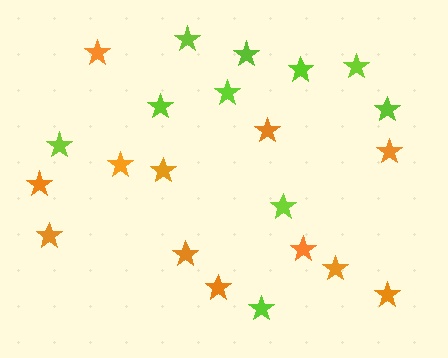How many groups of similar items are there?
There are 2 groups: one group of lime stars (10) and one group of orange stars (12).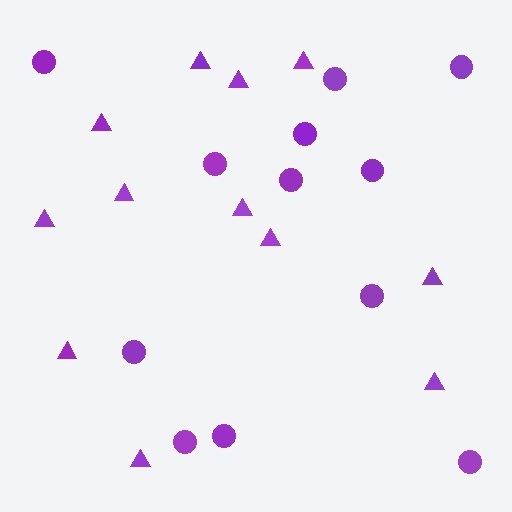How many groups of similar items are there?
There are 2 groups: one group of triangles (12) and one group of circles (12).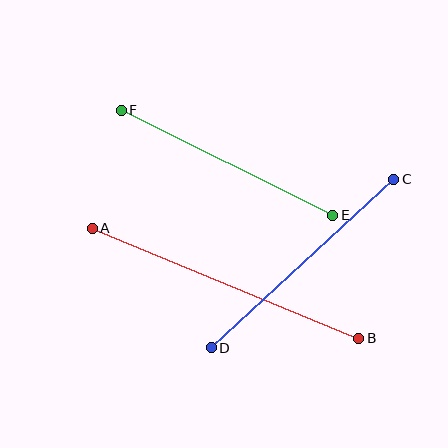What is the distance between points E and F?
The distance is approximately 236 pixels.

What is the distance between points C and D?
The distance is approximately 248 pixels.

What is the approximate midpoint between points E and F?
The midpoint is at approximately (227, 163) pixels.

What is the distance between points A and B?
The distance is approximately 288 pixels.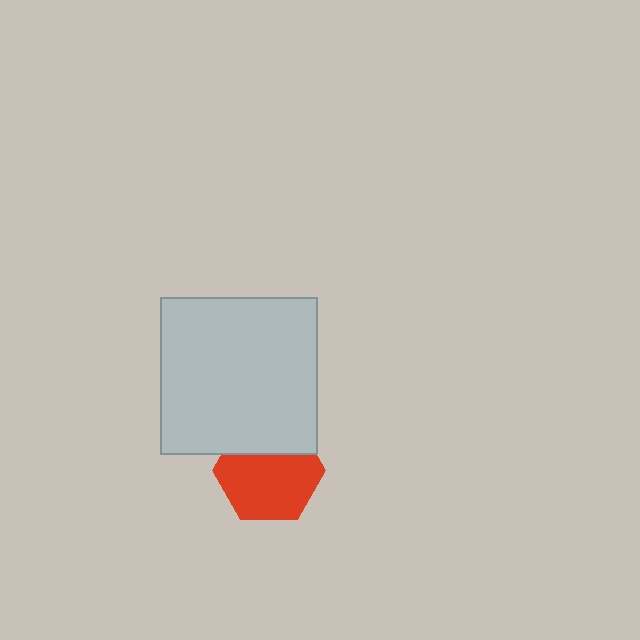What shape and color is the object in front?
The object in front is a light gray square.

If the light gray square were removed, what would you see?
You would see the complete red hexagon.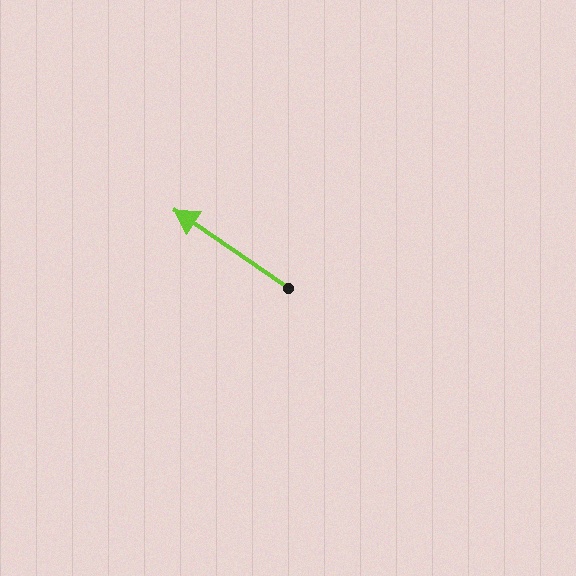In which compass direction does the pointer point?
Northwest.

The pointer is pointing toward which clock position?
Roughly 10 o'clock.